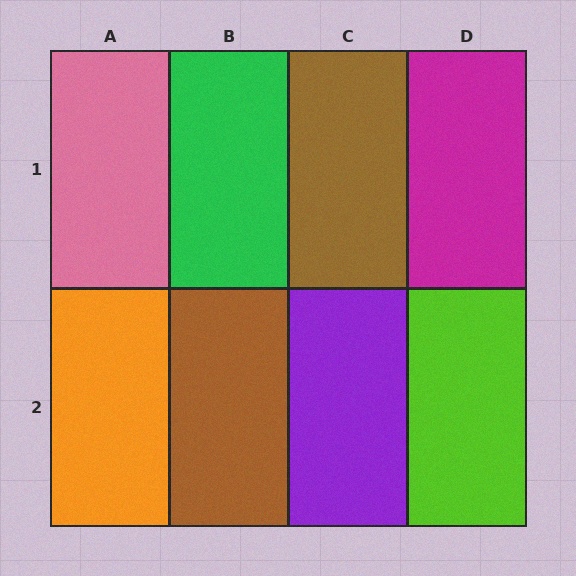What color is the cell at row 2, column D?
Lime.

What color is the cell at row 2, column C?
Purple.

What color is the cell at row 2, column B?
Brown.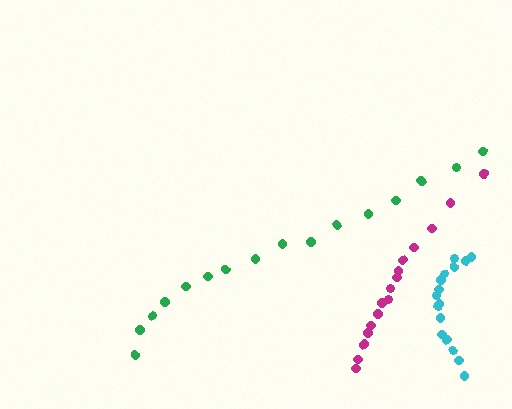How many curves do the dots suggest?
There are 3 distinct paths.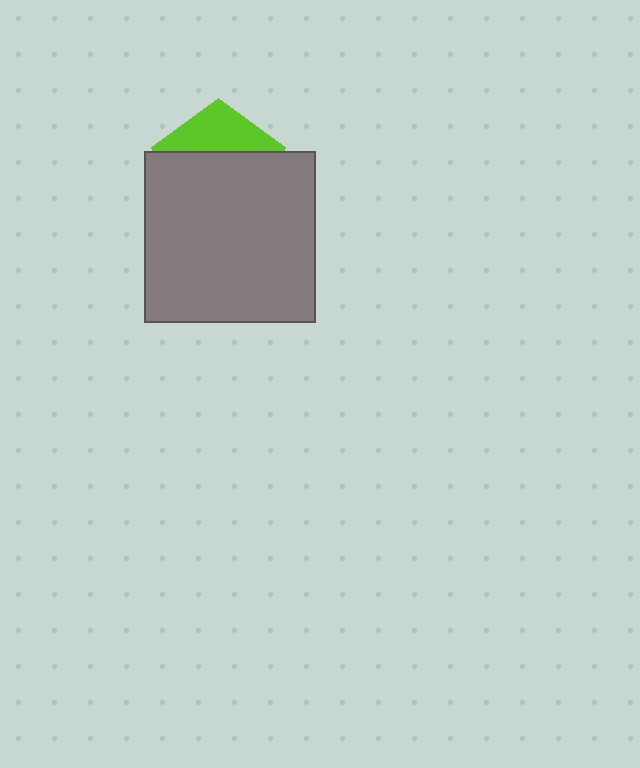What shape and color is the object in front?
The object in front is a gray square.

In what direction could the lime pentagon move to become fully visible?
The lime pentagon could move up. That would shift it out from behind the gray square entirely.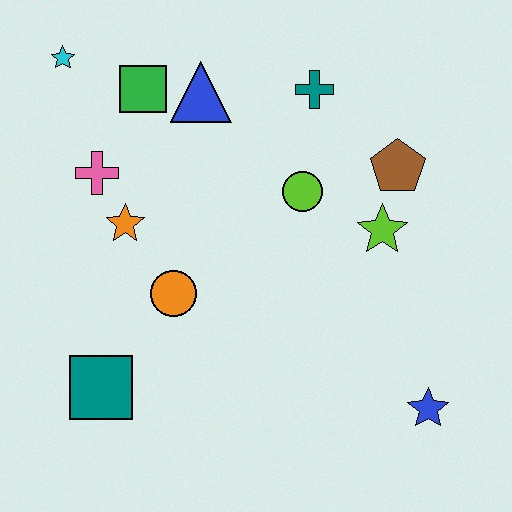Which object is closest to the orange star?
The pink cross is closest to the orange star.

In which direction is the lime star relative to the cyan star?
The lime star is to the right of the cyan star.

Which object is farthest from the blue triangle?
The blue star is farthest from the blue triangle.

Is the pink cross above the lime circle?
Yes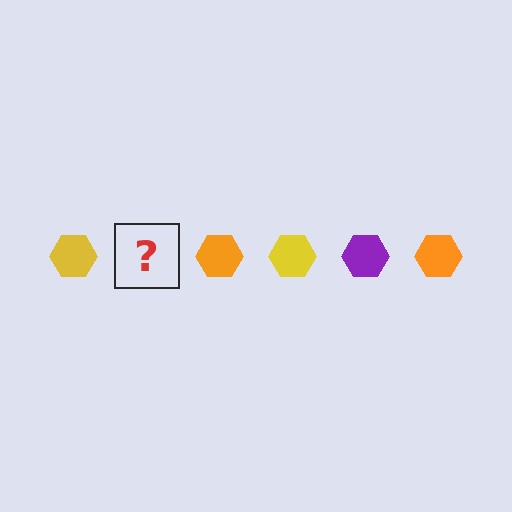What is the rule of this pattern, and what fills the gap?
The rule is that the pattern cycles through yellow, purple, orange hexagons. The gap should be filled with a purple hexagon.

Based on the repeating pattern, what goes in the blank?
The blank should be a purple hexagon.